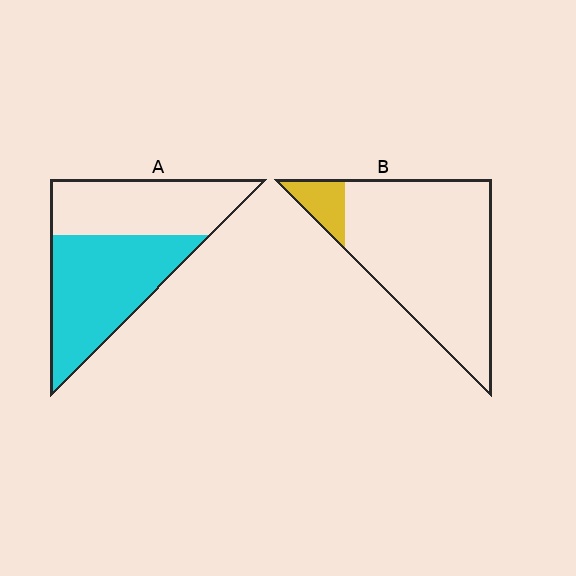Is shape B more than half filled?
No.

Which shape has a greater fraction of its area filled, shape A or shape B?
Shape A.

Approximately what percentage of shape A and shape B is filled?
A is approximately 55% and B is approximately 10%.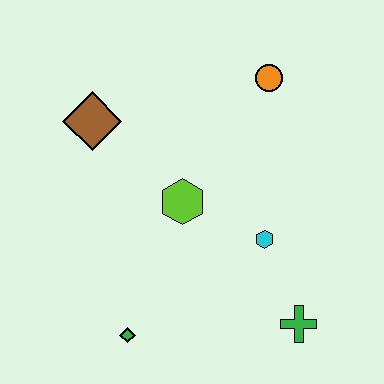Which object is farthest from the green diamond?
The orange circle is farthest from the green diamond.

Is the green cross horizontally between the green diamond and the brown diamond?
No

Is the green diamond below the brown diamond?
Yes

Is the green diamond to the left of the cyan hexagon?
Yes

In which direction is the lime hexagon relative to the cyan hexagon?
The lime hexagon is to the left of the cyan hexagon.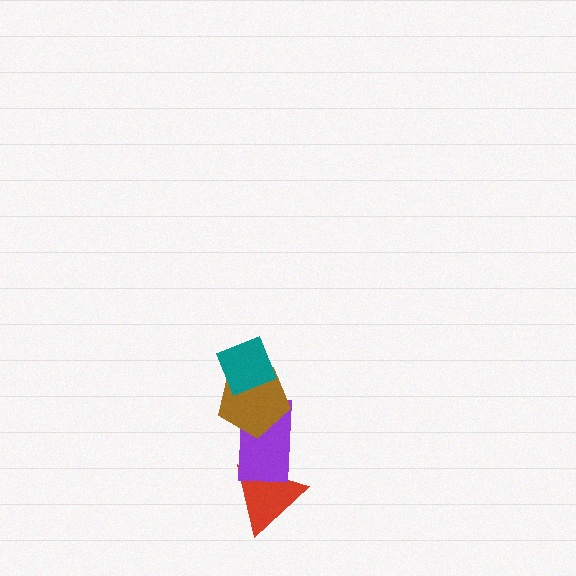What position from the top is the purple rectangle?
The purple rectangle is 3rd from the top.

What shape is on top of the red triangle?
The purple rectangle is on top of the red triangle.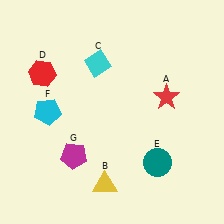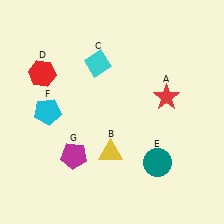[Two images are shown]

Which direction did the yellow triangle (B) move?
The yellow triangle (B) moved up.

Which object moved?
The yellow triangle (B) moved up.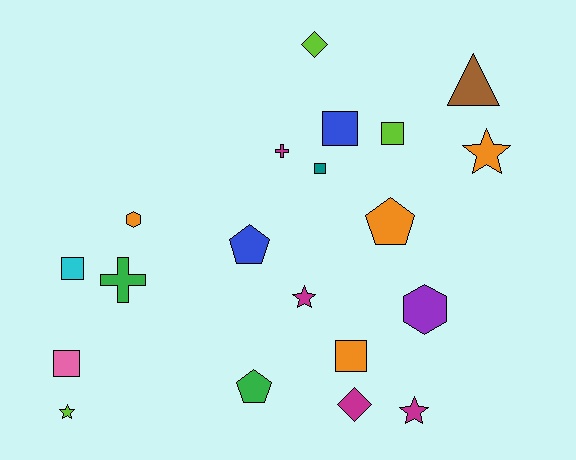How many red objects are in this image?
There are no red objects.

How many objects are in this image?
There are 20 objects.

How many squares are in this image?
There are 6 squares.